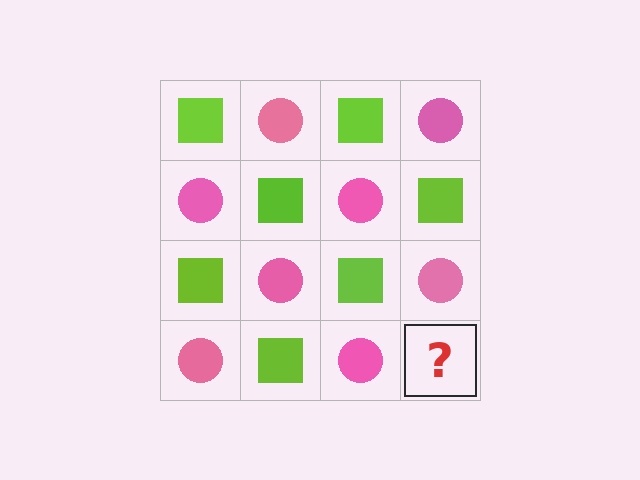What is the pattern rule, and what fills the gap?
The rule is that it alternates lime square and pink circle in a checkerboard pattern. The gap should be filled with a lime square.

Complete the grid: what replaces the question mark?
The question mark should be replaced with a lime square.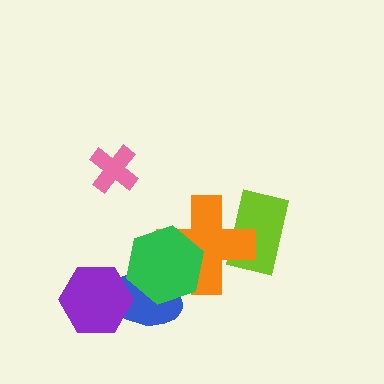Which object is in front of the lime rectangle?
The orange cross is in front of the lime rectangle.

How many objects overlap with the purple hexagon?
1 object overlaps with the purple hexagon.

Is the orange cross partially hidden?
Yes, it is partially covered by another shape.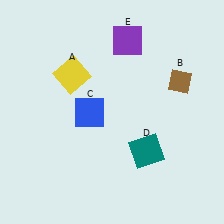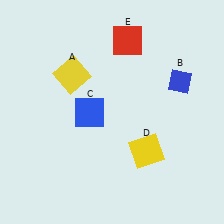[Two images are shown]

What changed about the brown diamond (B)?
In Image 1, B is brown. In Image 2, it changed to blue.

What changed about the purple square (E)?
In Image 1, E is purple. In Image 2, it changed to red.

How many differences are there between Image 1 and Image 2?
There are 3 differences between the two images.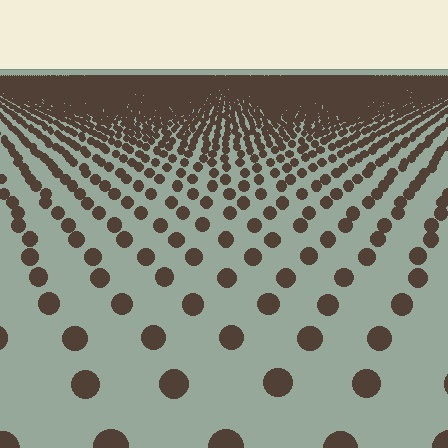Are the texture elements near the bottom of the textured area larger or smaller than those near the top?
Larger. Near the bottom, elements are closer to the viewer and appear at a bigger on-screen size.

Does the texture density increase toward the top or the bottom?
Density increases toward the top.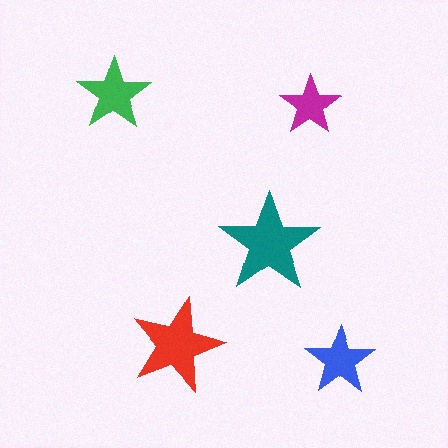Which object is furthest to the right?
The blue star is rightmost.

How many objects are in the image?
There are 5 objects in the image.